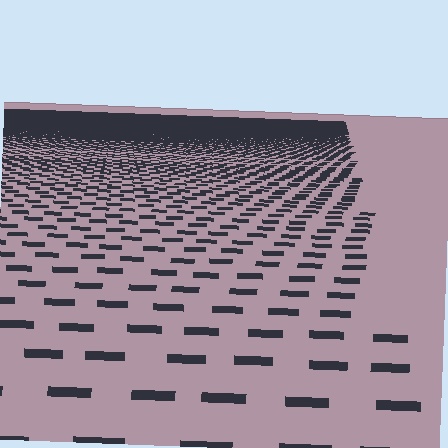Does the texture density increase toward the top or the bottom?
Density increases toward the top.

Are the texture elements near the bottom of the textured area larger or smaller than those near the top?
Larger. Near the bottom, elements are closer to the viewer and appear at a bigger on-screen size.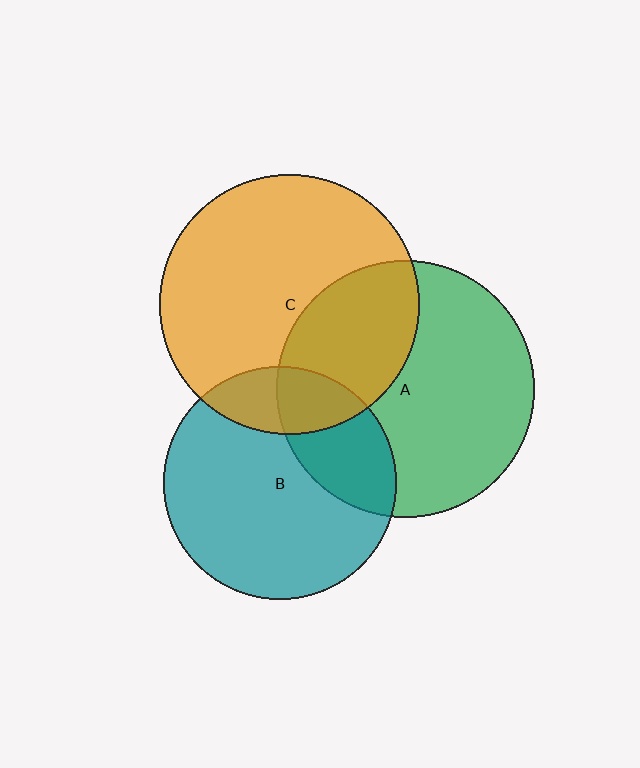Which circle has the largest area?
Circle C (orange).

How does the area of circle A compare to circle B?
Approximately 1.2 times.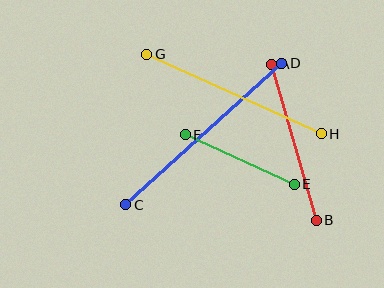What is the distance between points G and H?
The distance is approximately 192 pixels.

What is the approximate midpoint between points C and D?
The midpoint is at approximately (204, 134) pixels.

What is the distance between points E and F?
The distance is approximately 120 pixels.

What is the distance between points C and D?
The distance is approximately 211 pixels.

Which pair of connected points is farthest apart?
Points C and D are farthest apart.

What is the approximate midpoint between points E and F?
The midpoint is at approximately (240, 160) pixels.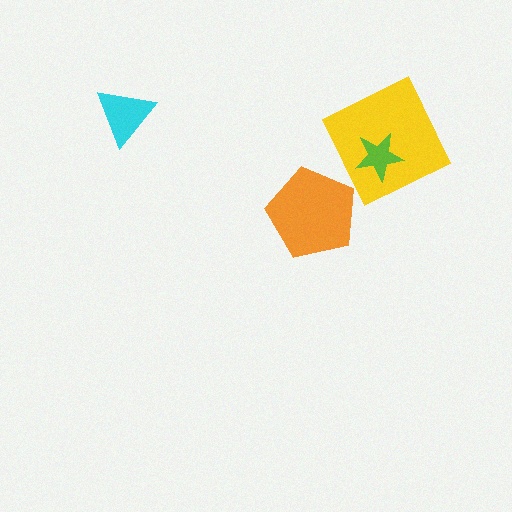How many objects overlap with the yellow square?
1 object overlaps with the yellow square.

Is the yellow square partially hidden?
Yes, it is partially covered by another shape.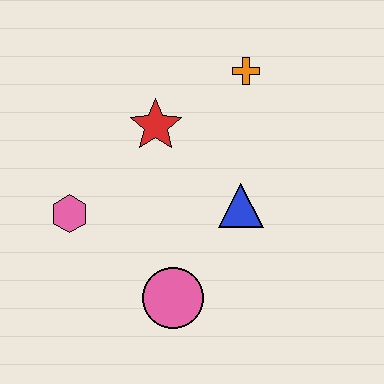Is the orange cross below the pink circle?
No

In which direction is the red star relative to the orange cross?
The red star is to the left of the orange cross.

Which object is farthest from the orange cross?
The pink circle is farthest from the orange cross.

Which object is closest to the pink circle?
The blue triangle is closest to the pink circle.